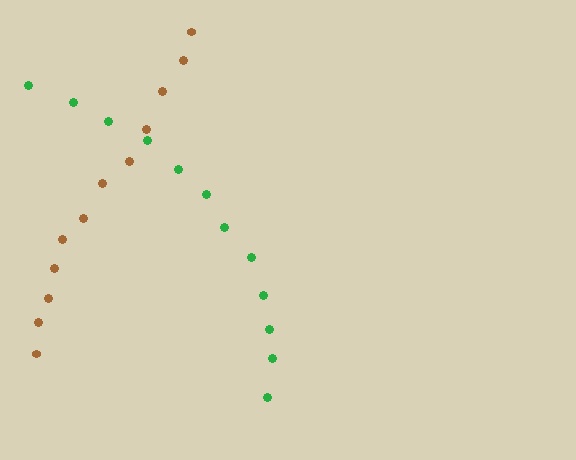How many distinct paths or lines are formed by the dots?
There are 2 distinct paths.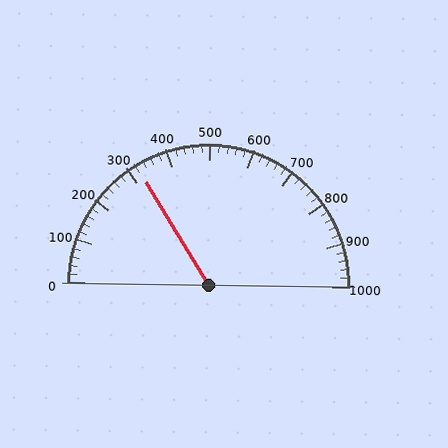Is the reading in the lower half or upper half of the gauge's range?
The reading is in the lower half of the range (0 to 1000).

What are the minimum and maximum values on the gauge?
The gauge ranges from 0 to 1000.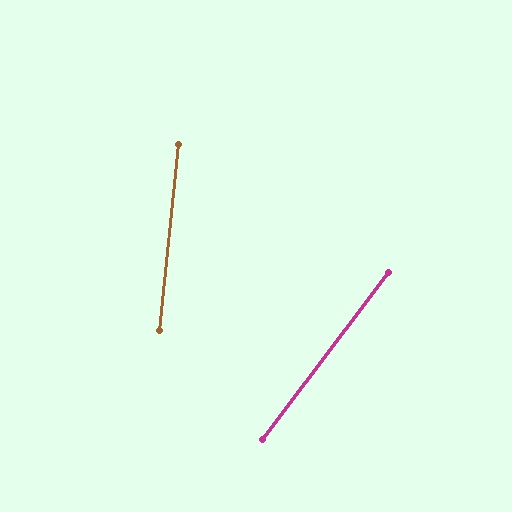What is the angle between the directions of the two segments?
Approximately 31 degrees.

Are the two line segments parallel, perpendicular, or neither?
Neither parallel nor perpendicular — they differ by about 31°.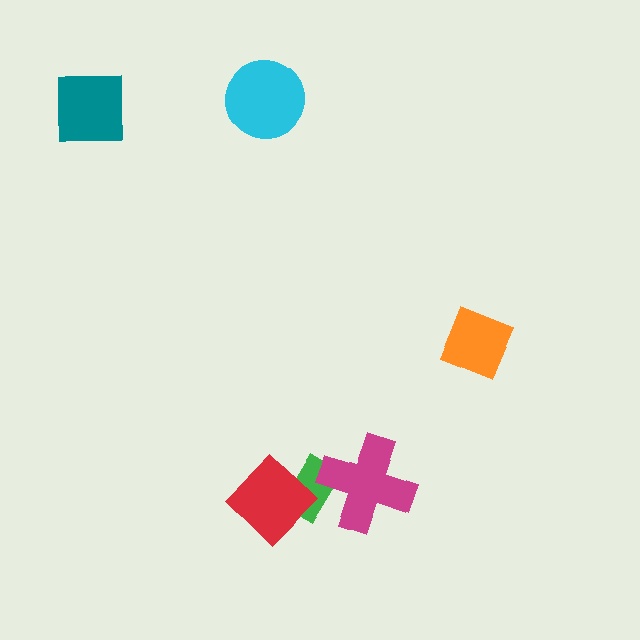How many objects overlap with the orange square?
0 objects overlap with the orange square.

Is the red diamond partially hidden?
No, no other shape covers it.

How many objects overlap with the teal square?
0 objects overlap with the teal square.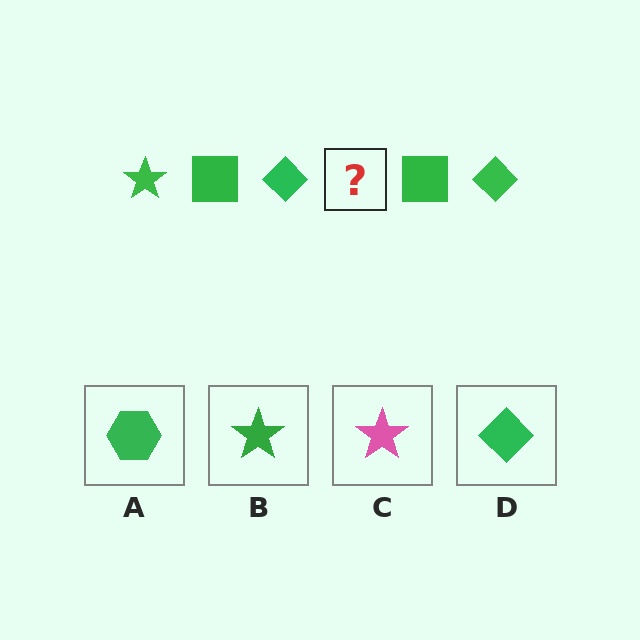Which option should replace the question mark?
Option B.